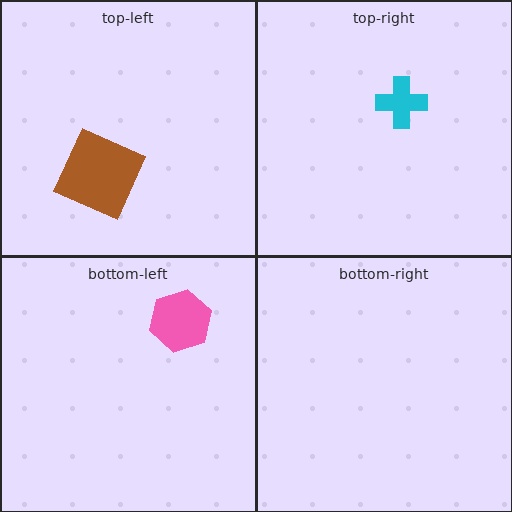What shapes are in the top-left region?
The brown square.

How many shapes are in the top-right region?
1.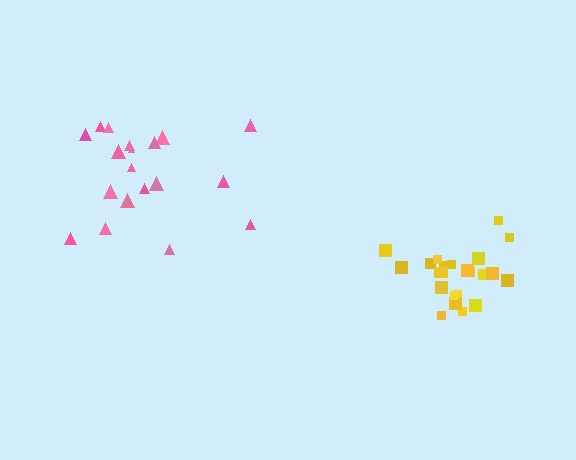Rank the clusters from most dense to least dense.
yellow, pink.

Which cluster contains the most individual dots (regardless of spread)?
Yellow (23).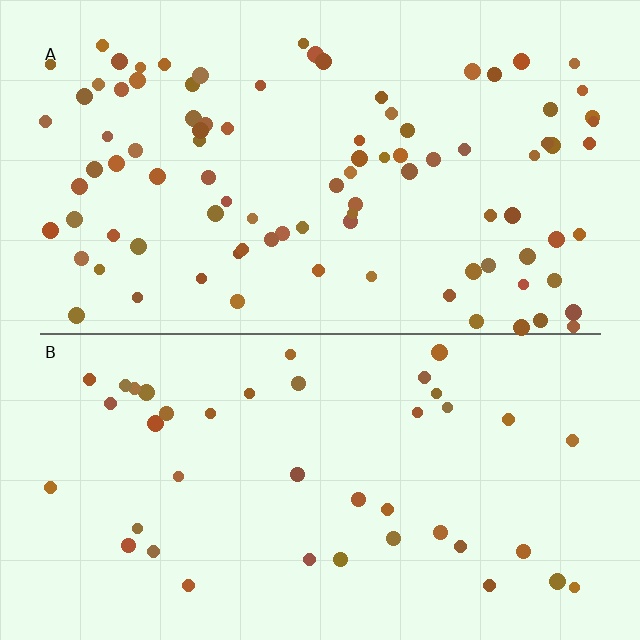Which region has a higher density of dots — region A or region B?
A (the top).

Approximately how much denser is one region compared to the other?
Approximately 2.3× — region A over region B.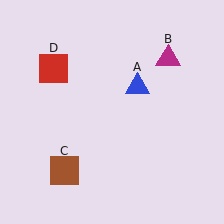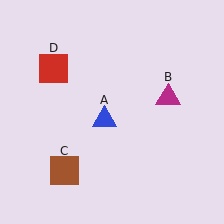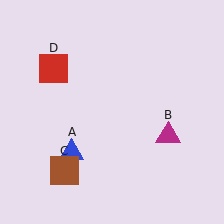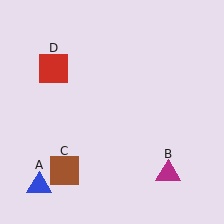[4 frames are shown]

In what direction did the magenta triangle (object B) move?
The magenta triangle (object B) moved down.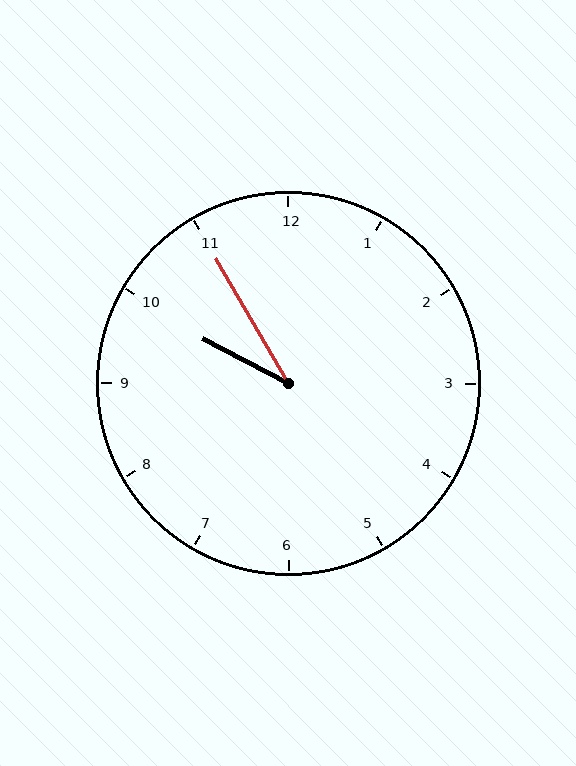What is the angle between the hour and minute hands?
Approximately 32 degrees.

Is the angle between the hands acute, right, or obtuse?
It is acute.